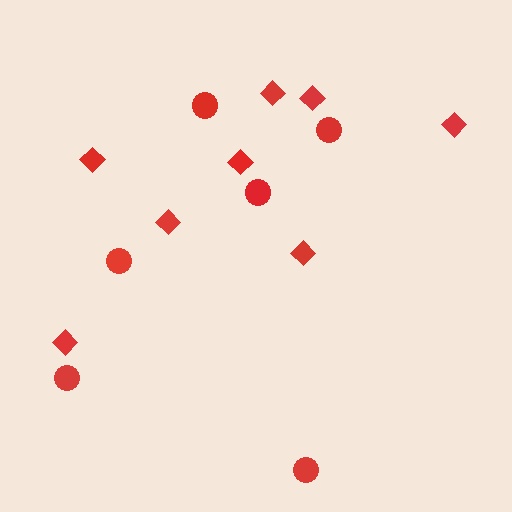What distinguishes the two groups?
There are 2 groups: one group of diamonds (8) and one group of circles (6).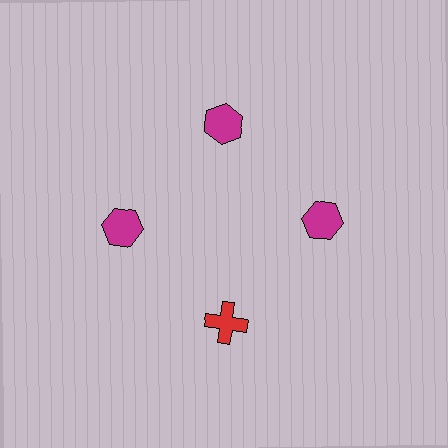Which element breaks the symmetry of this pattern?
The red cross at roughly the 6 o'clock position breaks the symmetry. All other shapes are magenta hexagons.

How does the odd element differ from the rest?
It differs in both color (red instead of magenta) and shape (cross instead of hexagon).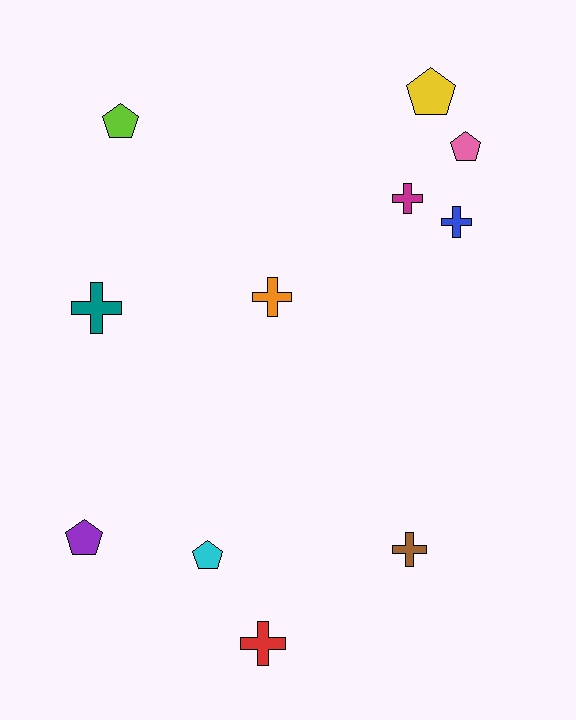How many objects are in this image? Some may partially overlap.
There are 11 objects.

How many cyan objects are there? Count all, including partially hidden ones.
There is 1 cyan object.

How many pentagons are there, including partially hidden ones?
There are 5 pentagons.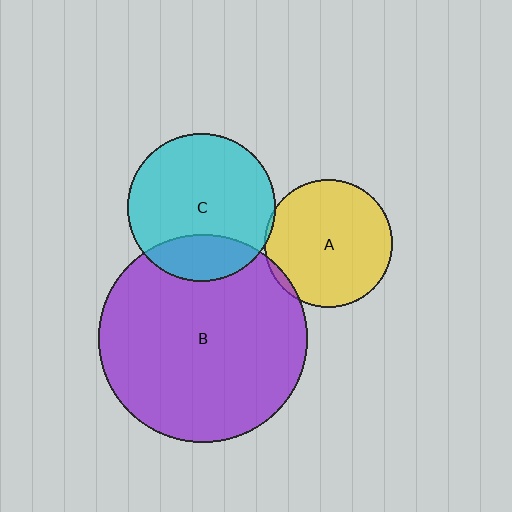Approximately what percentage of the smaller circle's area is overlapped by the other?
Approximately 5%.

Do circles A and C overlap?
Yes.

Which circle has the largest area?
Circle B (purple).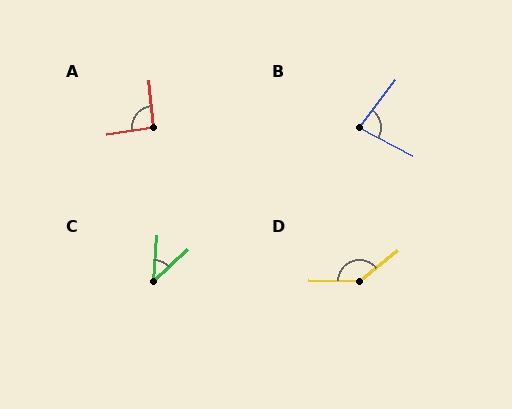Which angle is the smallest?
C, at approximately 43 degrees.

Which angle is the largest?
D, at approximately 140 degrees.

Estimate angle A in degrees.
Approximately 94 degrees.